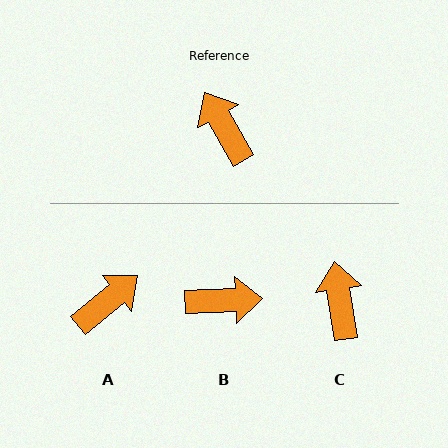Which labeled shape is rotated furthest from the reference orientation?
B, about 117 degrees away.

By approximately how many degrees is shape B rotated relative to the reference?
Approximately 117 degrees clockwise.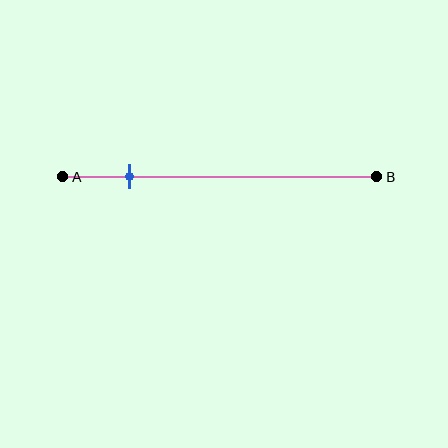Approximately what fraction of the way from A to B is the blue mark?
The blue mark is approximately 20% of the way from A to B.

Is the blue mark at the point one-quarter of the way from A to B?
No, the mark is at about 20% from A, not at the 25% one-quarter point.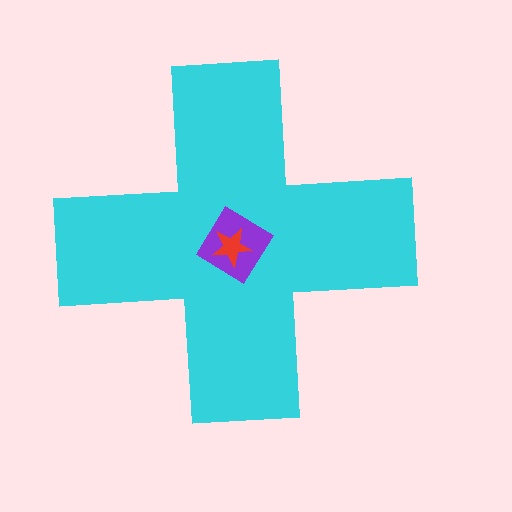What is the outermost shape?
The cyan cross.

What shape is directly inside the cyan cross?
The purple diamond.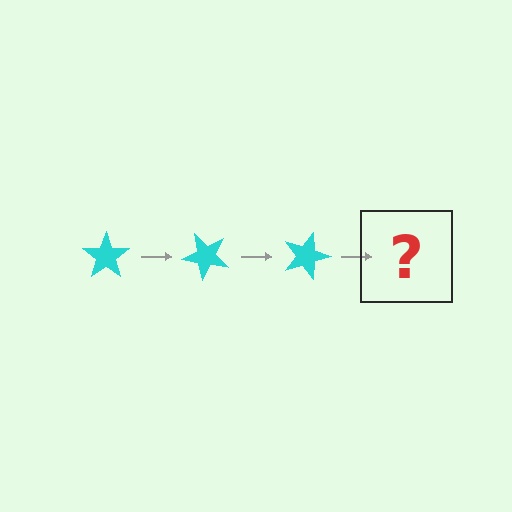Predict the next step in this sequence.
The next step is a cyan star rotated 135 degrees.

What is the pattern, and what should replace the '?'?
The pattern is that the star rotates 45 degrees each step. The '?' should be a cyan star rotated 135 degrees.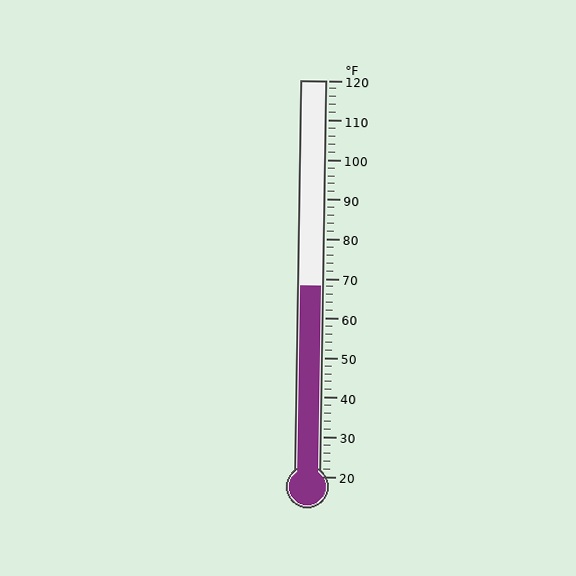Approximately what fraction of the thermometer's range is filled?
The thermometer is filled to approximately 50% of its range.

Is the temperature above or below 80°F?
The temperature is below 80°F.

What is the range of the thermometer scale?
The thermometer scale ranges from 20°F to 120°F.